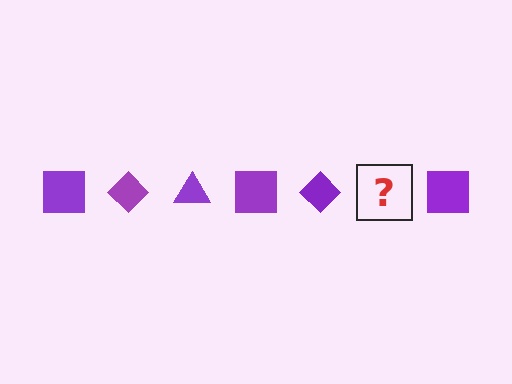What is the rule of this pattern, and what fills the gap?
The rule is that the pattern cycles through square, diamond, triangle shapes in purple. The gap should be filled with a purple triangle.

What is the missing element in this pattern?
The missing element is a purple triangle.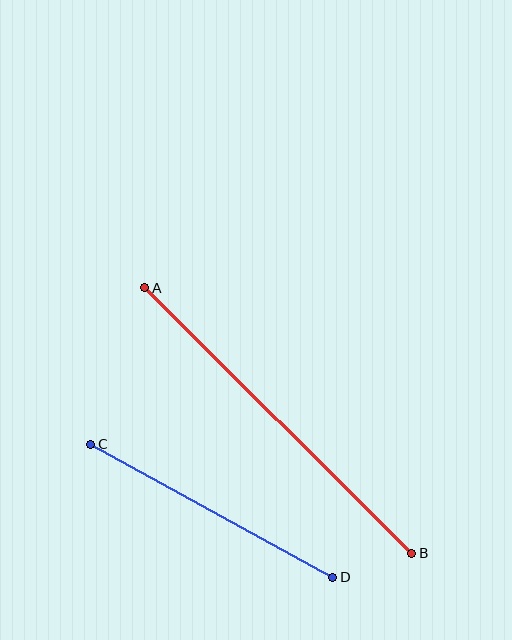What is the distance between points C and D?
The distance is approximately 276 pixels.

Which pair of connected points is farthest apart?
Points A and B are farthest apart.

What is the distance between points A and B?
The distance is approximately 377 pixels.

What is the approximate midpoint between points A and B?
The midpoint is at approximately (278, 421) pixels.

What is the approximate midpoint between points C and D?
The midpoint is at approximately (212, 511) pixels.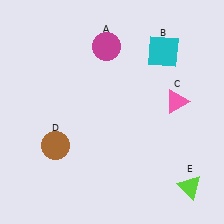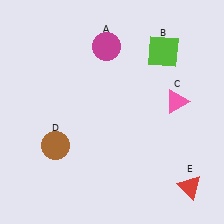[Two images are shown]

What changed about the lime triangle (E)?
In Image 1, E is lime. In Image 2, it changed to red.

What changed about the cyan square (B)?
In Image 1, B is cyan. In Image 2, it changed to lime.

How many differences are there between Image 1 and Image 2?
There are 2 differences between the two images.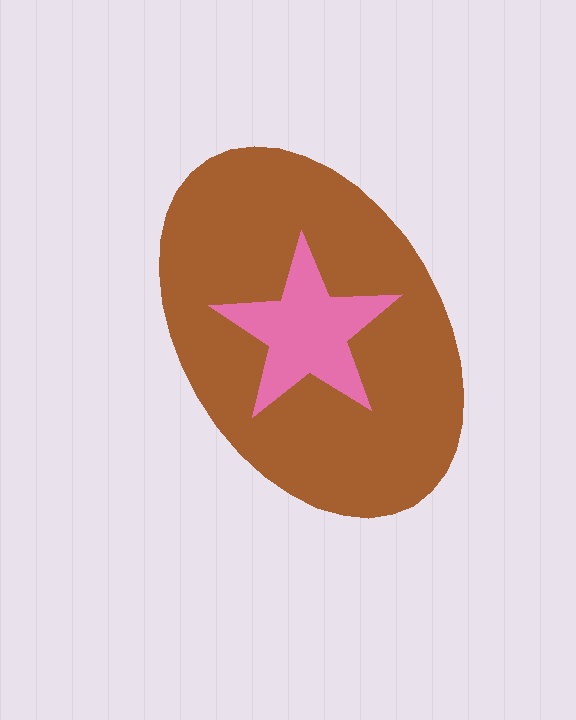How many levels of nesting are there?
2.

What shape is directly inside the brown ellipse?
The pink star.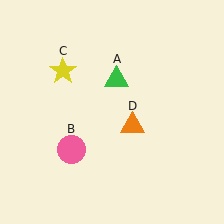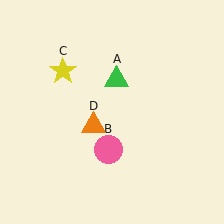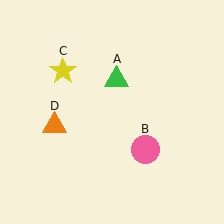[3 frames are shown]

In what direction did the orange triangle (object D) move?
The orange triangle (object D) moved left.